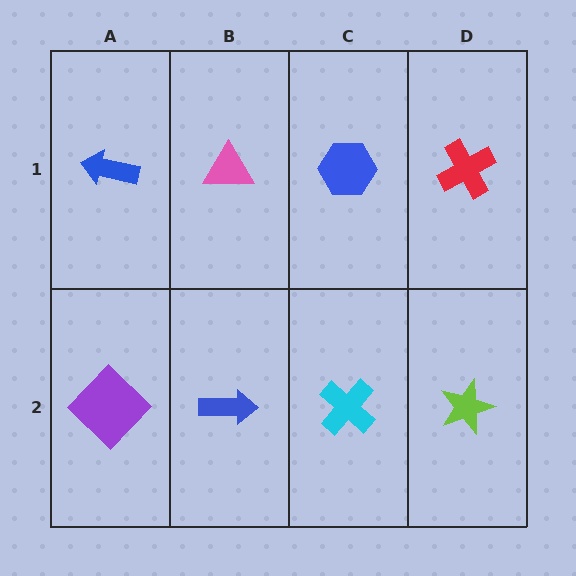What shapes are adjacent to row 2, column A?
A blue arrow (row 1, column A), a blue arrow (row 2, column B).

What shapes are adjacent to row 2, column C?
A blue hexagon (row 1, column C), a blue arrow (row 2, column B), a lime star (row 2, column D).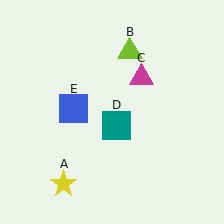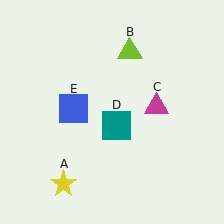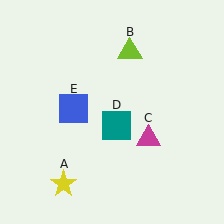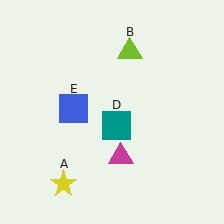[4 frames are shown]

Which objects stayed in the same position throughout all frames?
Yellow star (object A) and lime triangle (object B) and teal square (object D) and blue square (object E) remained stationary.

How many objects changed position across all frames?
1 object changed position: magenta triangle (object C).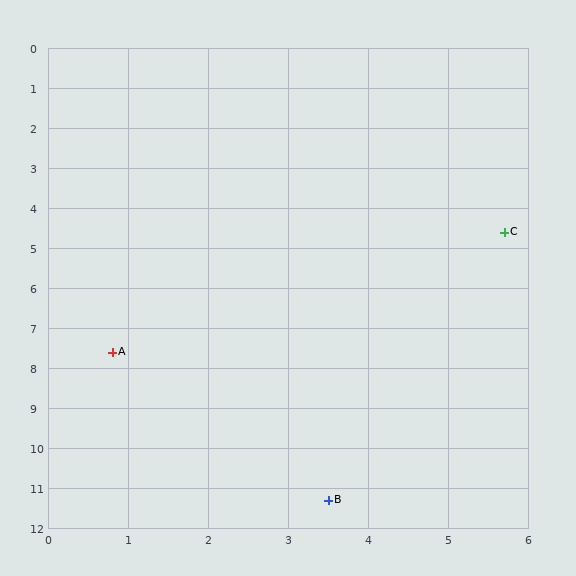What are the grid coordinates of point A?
Point A is at approximately (0.8, 7.6).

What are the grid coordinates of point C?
Point C is at approximately (5.7, 4.6).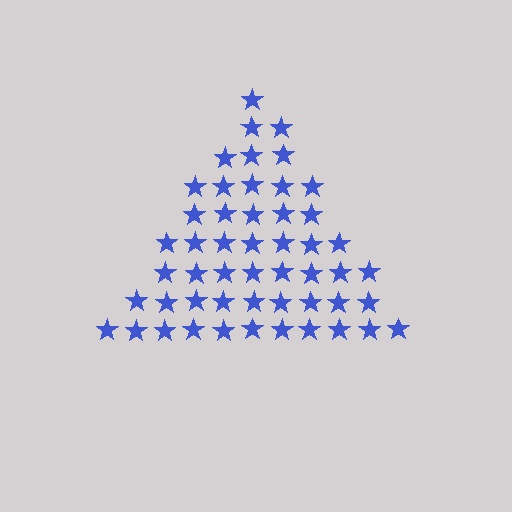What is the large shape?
The large shape is a triangle.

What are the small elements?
The small elements are stars.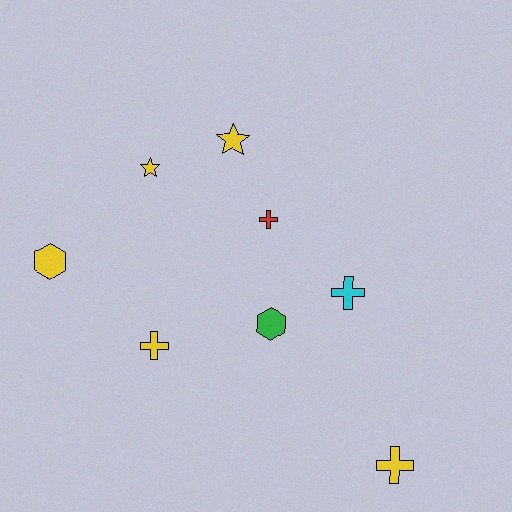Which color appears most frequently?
Yellow, with 5 objects.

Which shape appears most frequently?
Cross, with 4 objects.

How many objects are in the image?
There are 8 objects.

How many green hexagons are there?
There is 1 green hexagon.